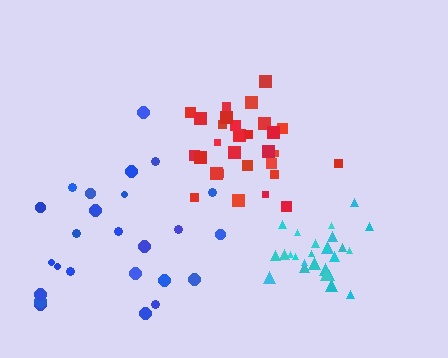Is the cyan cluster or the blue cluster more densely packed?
Cyan.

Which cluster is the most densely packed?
Cyan.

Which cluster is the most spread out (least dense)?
Blue.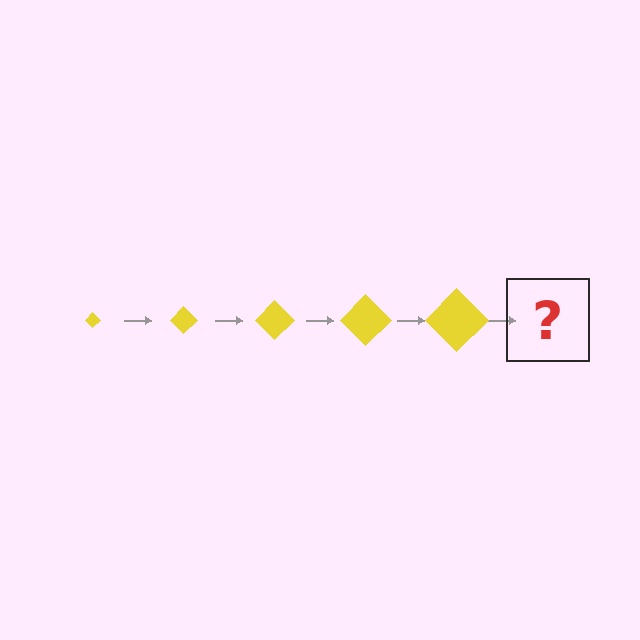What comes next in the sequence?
The next element should be a yellow diamond, larger than the previous one.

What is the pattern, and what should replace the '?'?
The pattern is that the diamond gets progressively larger each step. The '?' should be a yellow diamond, larger than the previous one.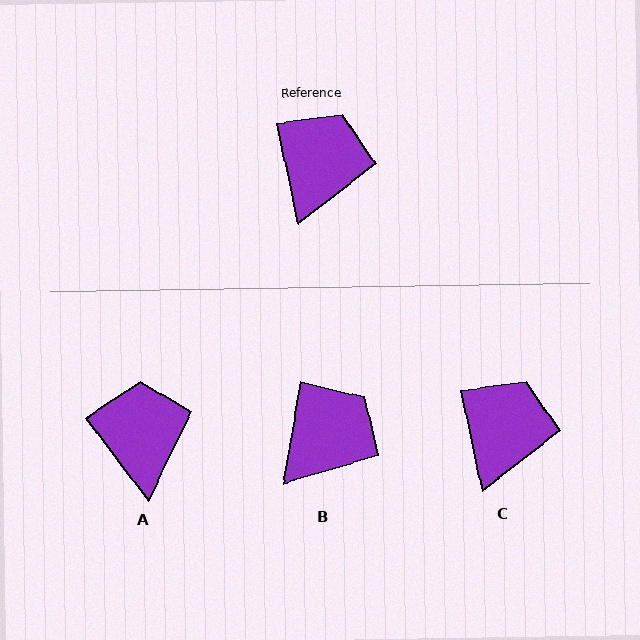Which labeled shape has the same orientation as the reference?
C.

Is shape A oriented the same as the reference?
No, it is off by about 25 degrees.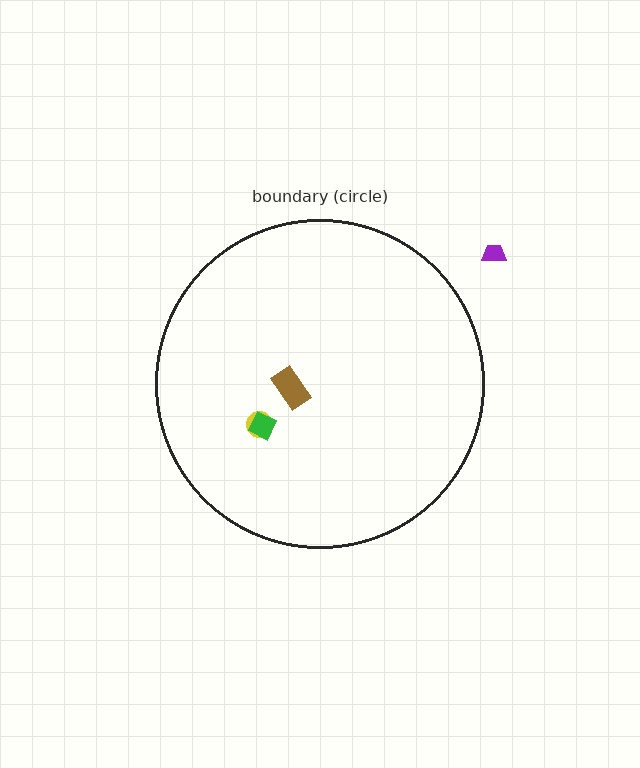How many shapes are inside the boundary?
3 inside, 1 outside.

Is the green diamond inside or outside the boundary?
Inside.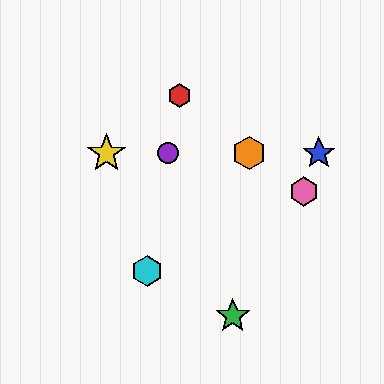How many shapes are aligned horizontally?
4 shapes (the blue star, the yellow star, the purple circle, the orange hexagon) are aligned horizontally.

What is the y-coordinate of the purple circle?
The purple circle is at y≈153.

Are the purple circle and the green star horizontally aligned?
No, the purple circle is at y≈153 and the green star is at y≈316.